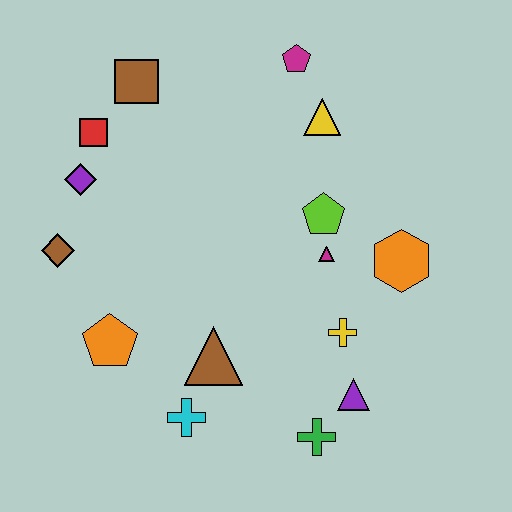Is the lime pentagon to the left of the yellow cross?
Yes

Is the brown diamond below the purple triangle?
No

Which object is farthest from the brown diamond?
The orange hexagon is farthest from the brown diamond.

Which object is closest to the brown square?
The red square is closest to the brown square.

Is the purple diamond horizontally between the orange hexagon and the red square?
No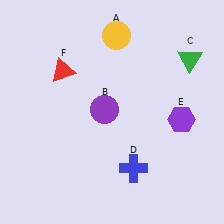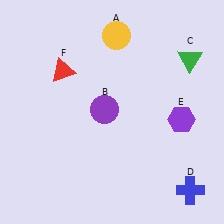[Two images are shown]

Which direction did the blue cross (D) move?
The blue cross (D) moved right.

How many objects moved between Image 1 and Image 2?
1 object moved between the two images.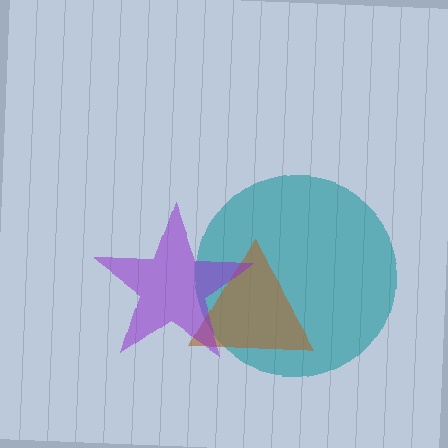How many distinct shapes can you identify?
There are 3 distinct shapes: a teal circle, a brown triangle, a purple star.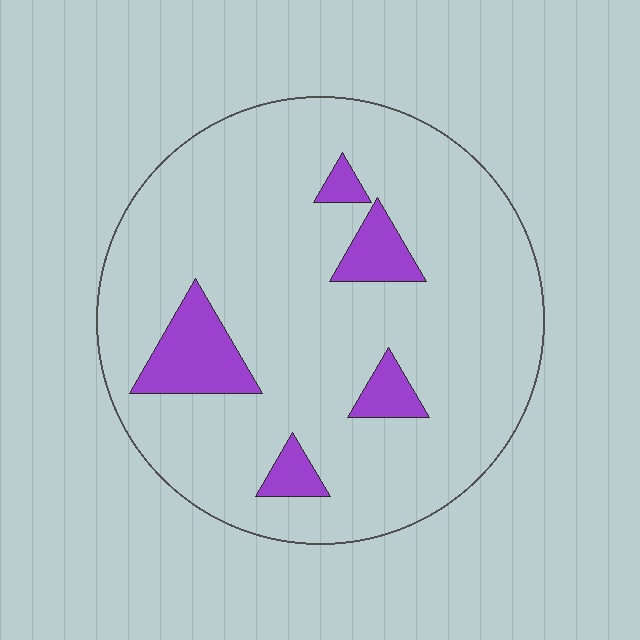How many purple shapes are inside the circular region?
5.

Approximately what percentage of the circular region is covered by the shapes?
Approximately 10%.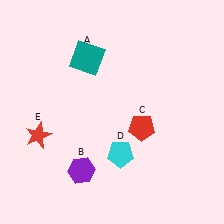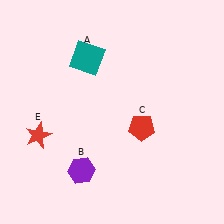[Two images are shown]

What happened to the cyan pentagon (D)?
The cyan pentagon (D) was removed in Image 2. It was in the bottom-right area of Image 1.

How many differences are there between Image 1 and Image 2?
There is 1 difference between the two images.